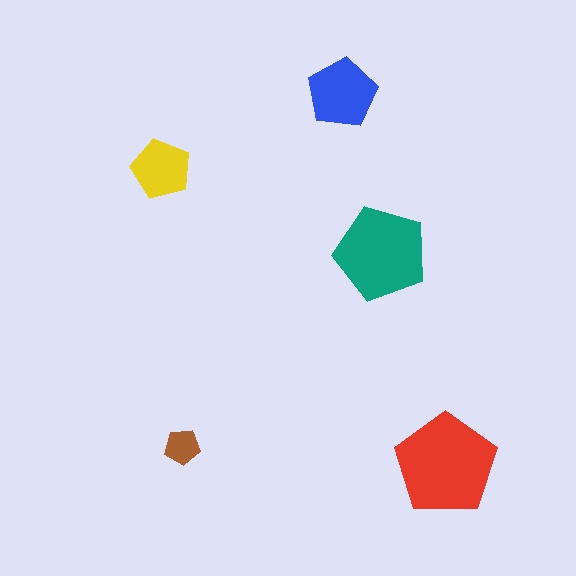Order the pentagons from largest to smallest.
the red one, the teal one, the blue one, the yellow one, the brown one.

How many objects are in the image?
There are 5 objects in the image.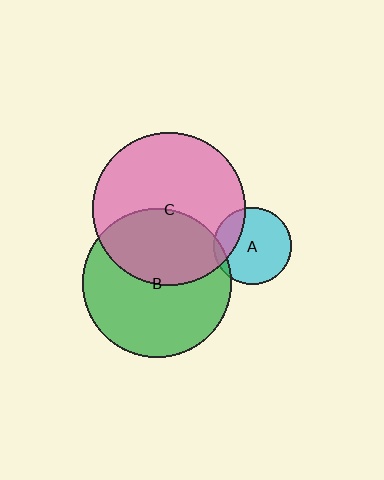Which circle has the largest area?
Circle C (pink).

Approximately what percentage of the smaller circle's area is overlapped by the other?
Approximately 40%.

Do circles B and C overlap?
Yes.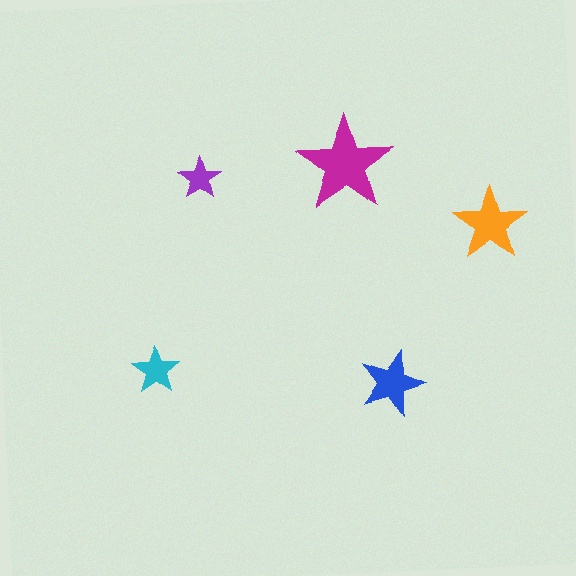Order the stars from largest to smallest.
the magenta one, the orange one, the blue one, the cyan one, the purple one.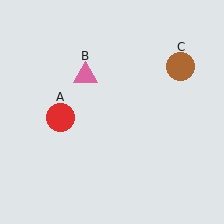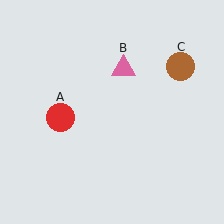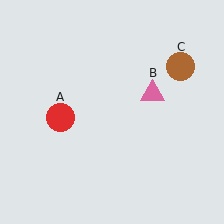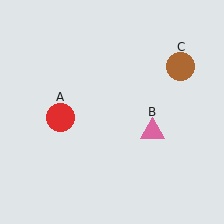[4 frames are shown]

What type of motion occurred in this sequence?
The pink triangle (object B) rotated clockwise around the center of the scene.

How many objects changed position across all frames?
1 object changed position: pink triangle (object B).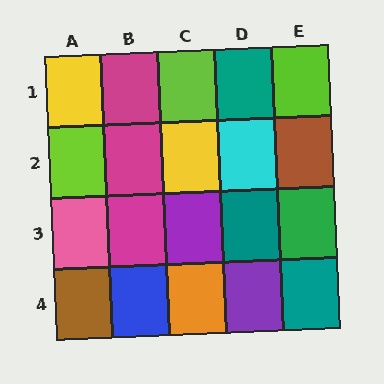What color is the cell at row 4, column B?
Blue.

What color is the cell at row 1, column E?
Lime.